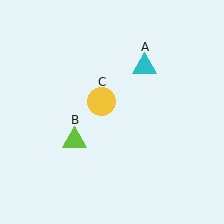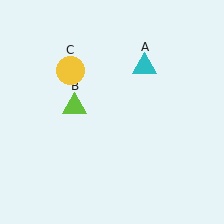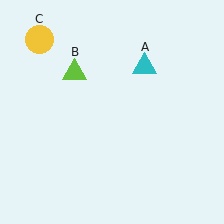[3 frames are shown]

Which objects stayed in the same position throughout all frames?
Cyan triangle (object A) remained stationary.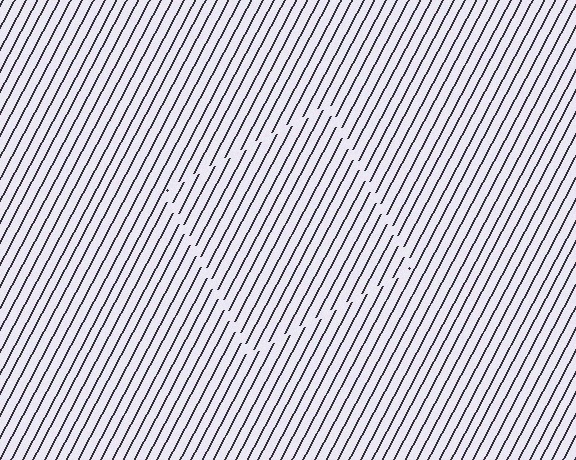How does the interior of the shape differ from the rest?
The interior of the shape contains the same grating, shifted by half a period — the contour is defined by the phase discontinuity where line-ends from the inner and outer gratings abut.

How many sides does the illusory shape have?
4 sides — the line-ends trace a square.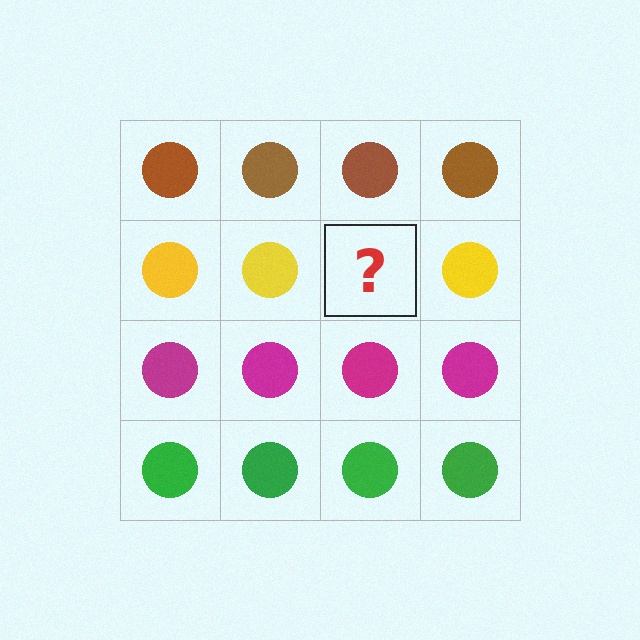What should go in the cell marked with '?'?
The missing cell should contain a yellow circle.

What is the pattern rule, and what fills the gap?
The rule is that each row has a consistent color. The gap should be filled with a yellow circle.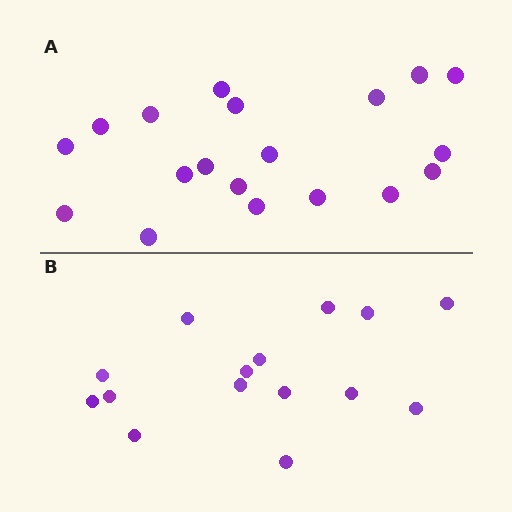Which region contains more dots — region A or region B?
Region A (the top region) has more dots.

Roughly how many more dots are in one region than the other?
Region A has about 4 more dots than region B.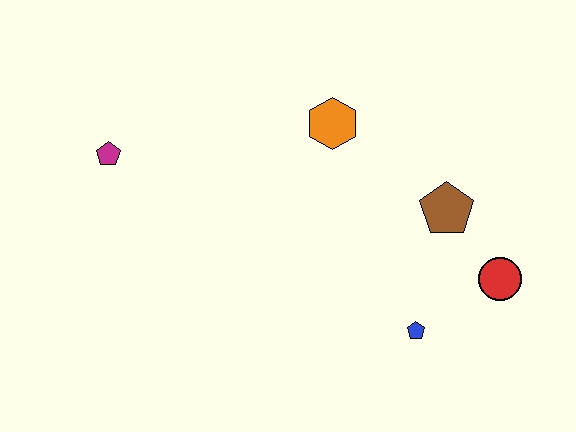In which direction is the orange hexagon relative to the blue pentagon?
The orange hexagon is above the blue pentagon.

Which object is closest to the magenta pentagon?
The orange hexagon is closest to the magenta pentagon.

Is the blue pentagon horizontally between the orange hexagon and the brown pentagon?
Yes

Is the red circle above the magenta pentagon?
No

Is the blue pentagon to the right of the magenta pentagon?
Yes